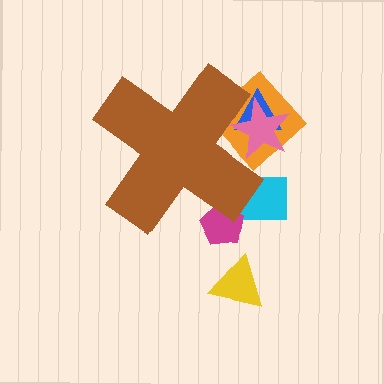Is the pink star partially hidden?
Yes, the pink star is partially hidden behind the brown cross.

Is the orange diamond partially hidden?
Yes, the orange diamond is partially hidden behind the brown cross.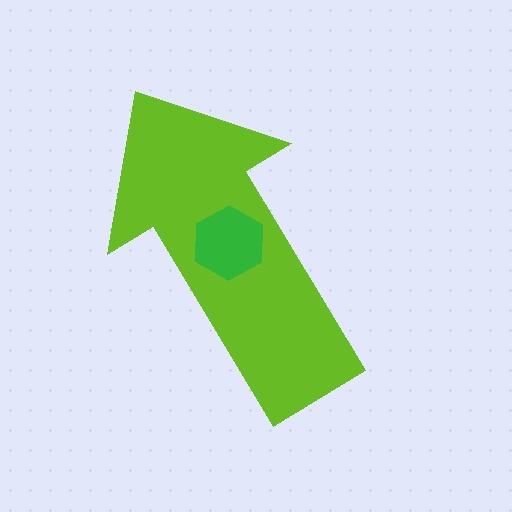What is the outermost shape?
The lime arrow.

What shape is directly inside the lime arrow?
The green hexagon.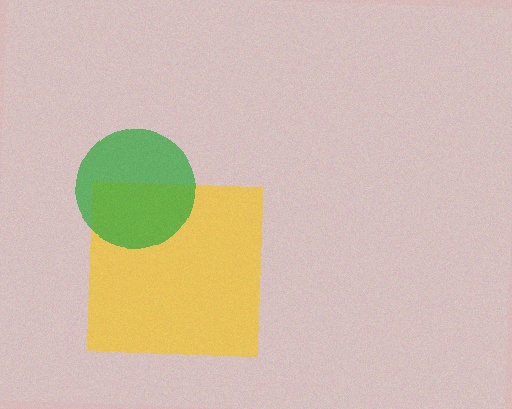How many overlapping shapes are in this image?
There are 2 overlapping shapes in the image.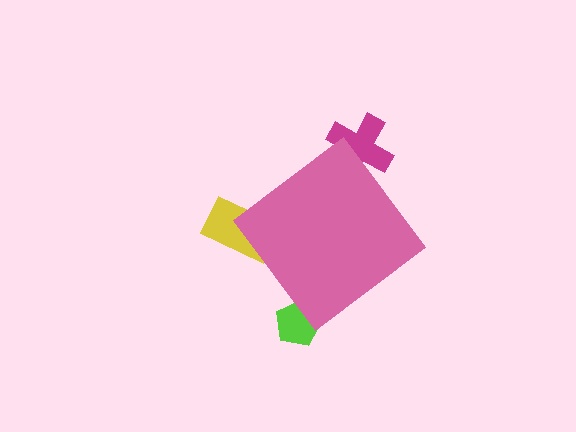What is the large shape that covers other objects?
A pink diamond.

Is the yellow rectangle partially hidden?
Yes, the yellow rectangle is partially hidden behind the pink diamond.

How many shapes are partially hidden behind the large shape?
3 shapes are partially hidden.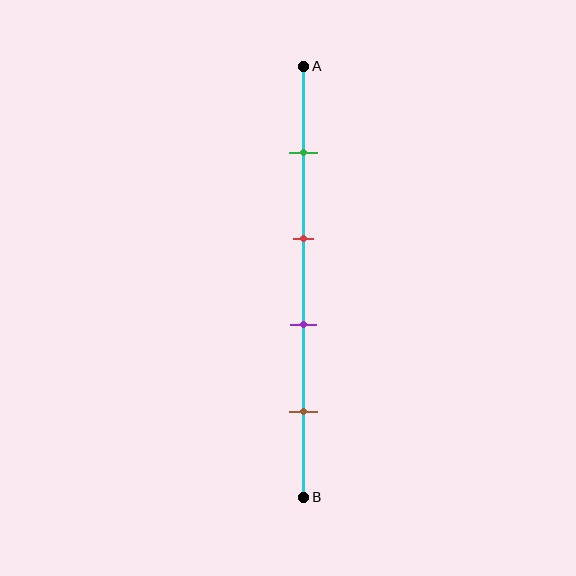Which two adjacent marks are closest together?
The red and purple marks are the closest adjacent pair.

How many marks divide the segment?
There are 4 marks dividing the segment.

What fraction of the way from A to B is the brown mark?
The brown mark is approximately 80% (0.8) of the way from A to B.